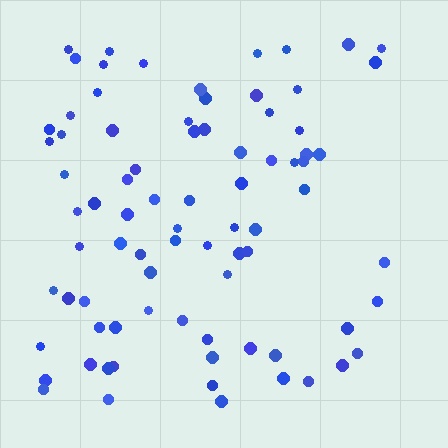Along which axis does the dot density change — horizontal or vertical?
Horizontal.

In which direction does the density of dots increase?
From right to left, with the left side densest.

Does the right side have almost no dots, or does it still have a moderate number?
Still a moderate number, just noticeably fewer than the left.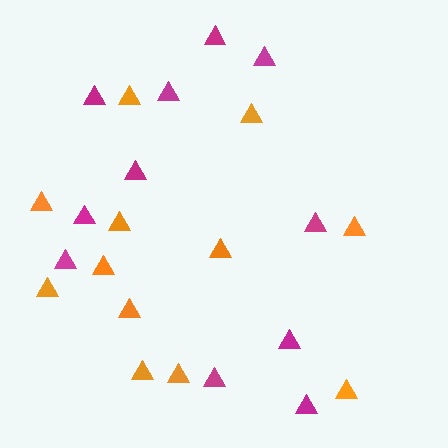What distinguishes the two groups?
There are 2 groups: one group of orange triangles (12) and one group of magenta triangles (11).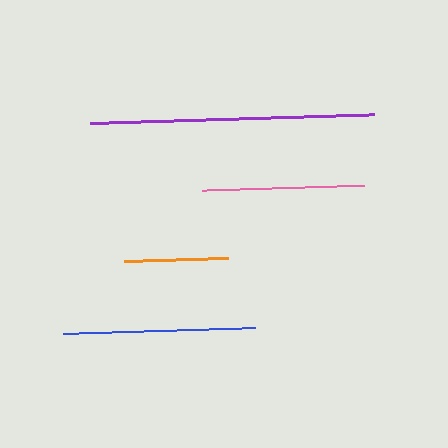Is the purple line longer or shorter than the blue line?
The purple line is longer than the blue line.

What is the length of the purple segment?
The purple segment is approximately 284 pixels long.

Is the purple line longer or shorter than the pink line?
The purple line is longer than the pink line.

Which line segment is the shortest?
The orange line is the shortest at approximately 104 pixels.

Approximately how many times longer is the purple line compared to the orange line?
The purple line is approximately 2.7 times the length of the orange line.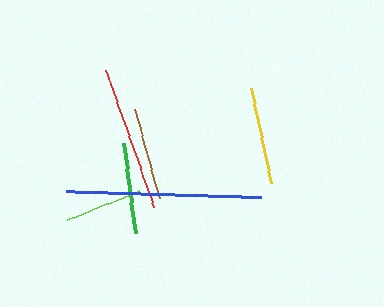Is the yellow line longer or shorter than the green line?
The yellow line is longer than the green line.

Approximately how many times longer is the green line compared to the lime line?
The green line is approximately 1.2 times the length of the lime line.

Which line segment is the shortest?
The lime line is the shortest at approximately 77 pixels.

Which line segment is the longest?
The blue line is the longest at approximately 195 pixels.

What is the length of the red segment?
The red segment is approximately 144 pixels long.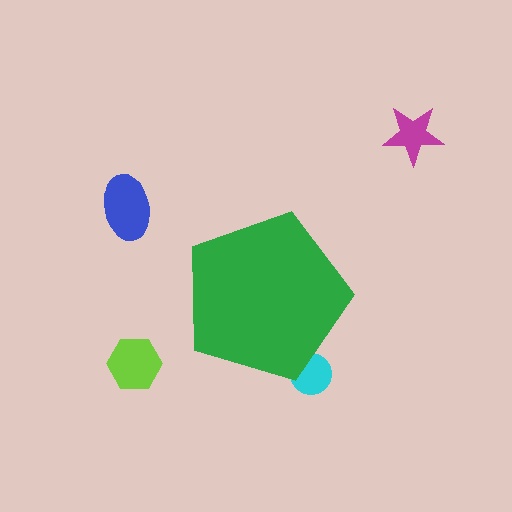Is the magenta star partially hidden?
No, the magenta star is fully visible.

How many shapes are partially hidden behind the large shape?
1 shape is partially hidden.